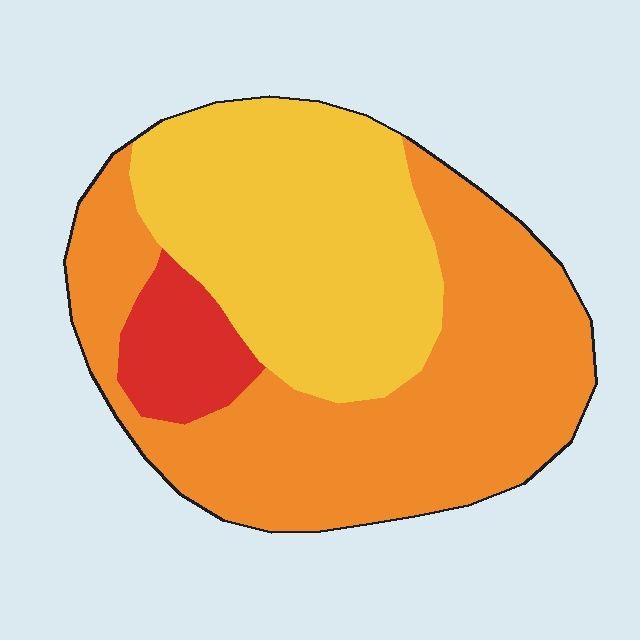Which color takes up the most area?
Orange, at roughly 50%.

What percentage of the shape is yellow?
Yellow takes up about two fifths (2/5) of the shape.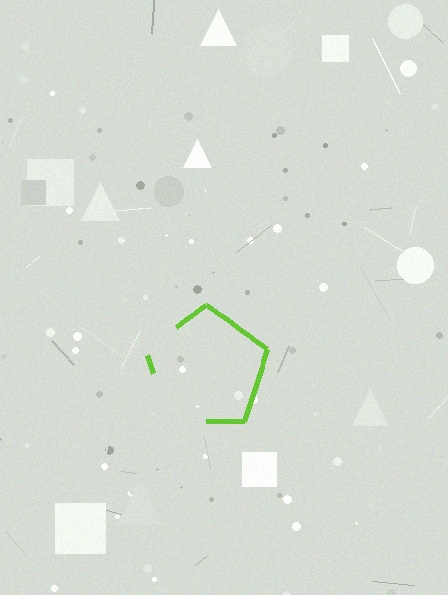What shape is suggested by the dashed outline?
The dashed outline suggests a pentagon.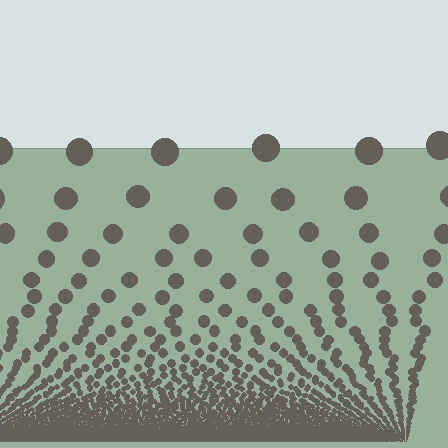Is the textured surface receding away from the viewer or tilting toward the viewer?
The surface appears to tilt toward the viewer. Texture elements get larger and sparser toward the top.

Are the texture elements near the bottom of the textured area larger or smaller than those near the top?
Smaller. The gradient is inverted — elements near the bottom are smaller and denser.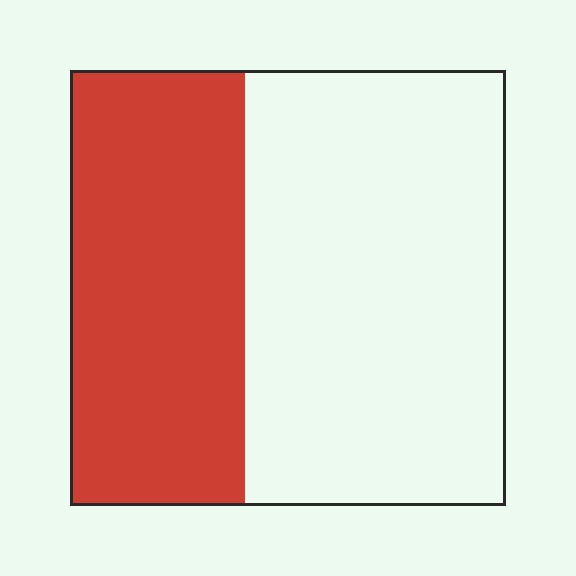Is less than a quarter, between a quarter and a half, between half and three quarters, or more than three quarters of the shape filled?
Between a quarter and a half.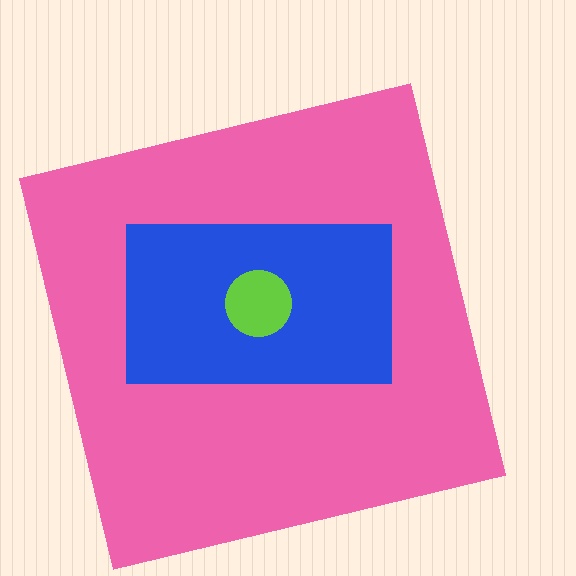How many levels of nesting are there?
3.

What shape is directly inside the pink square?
The blue rectangle.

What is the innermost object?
The lime circle.